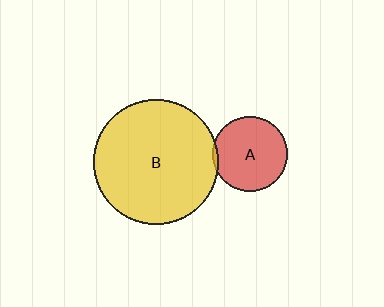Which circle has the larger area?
Circle B (yellow).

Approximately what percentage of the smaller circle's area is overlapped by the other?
Approximately 5%.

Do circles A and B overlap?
Yes.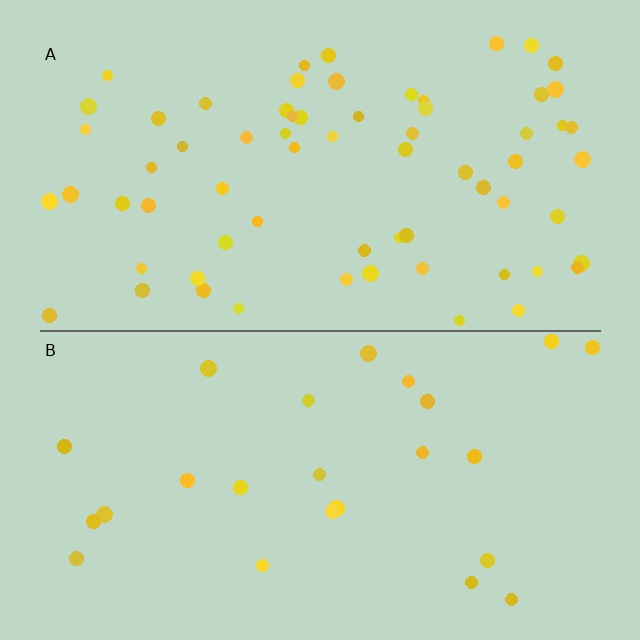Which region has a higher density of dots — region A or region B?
A (the top).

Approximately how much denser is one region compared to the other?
Approximately 2.7× — region A over region B.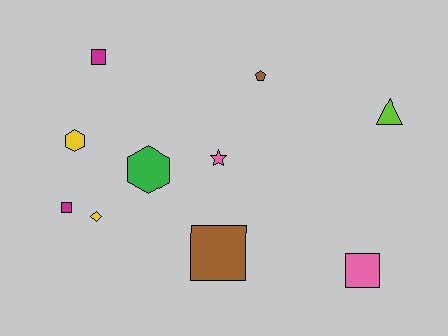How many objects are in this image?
There are 10 objects.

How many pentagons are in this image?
There is 1 pentagon.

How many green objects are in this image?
There is 1 green object.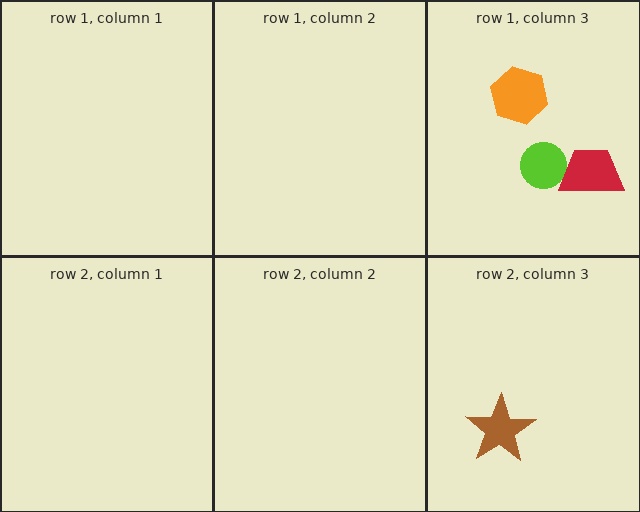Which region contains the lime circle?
The row 1, column 3 region.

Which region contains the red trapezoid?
The row 1, column 3 region.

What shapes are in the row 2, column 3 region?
The brown star.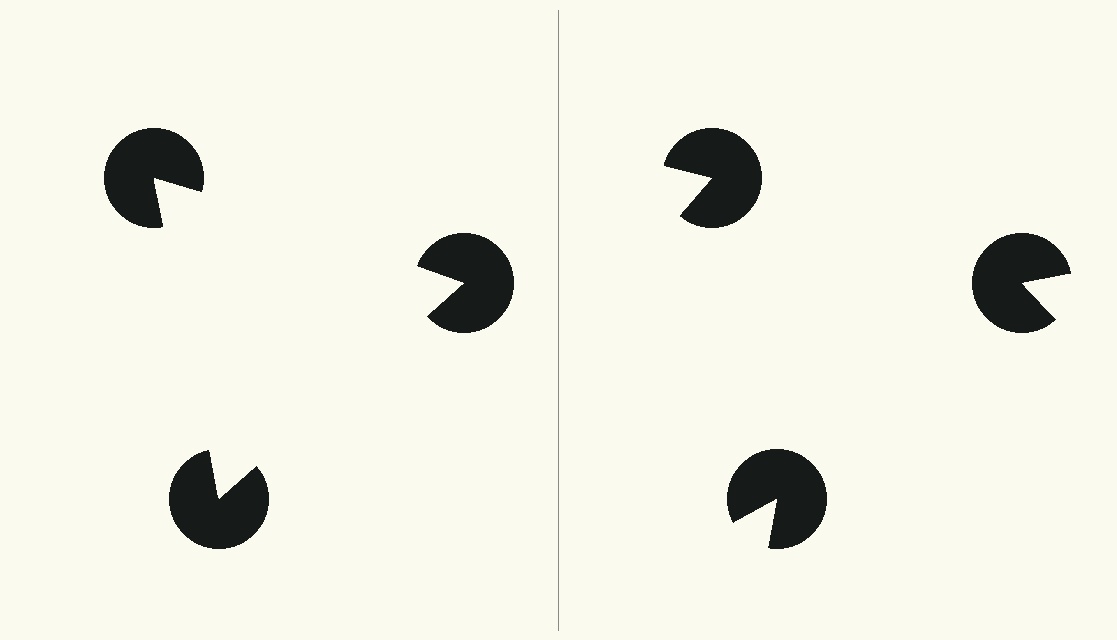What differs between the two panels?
The pac-man discs are positioned identically on both sides; only the wedge orientations differ. On the left they align to a triangle; on the right they are misaligned.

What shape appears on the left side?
An illusory triangle.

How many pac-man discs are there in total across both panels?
6 — 3 on each side.